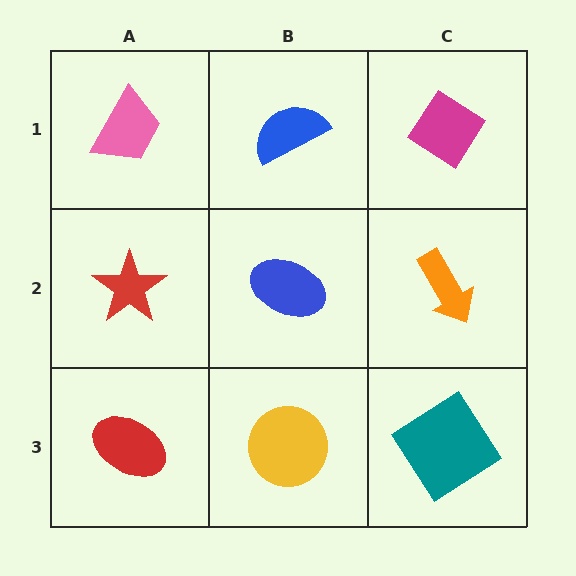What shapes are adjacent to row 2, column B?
A blue semicircle (row 1, column B), a yellow circle (row 3, column B), a red star (row 2, column A), an orange arrow (row 2, column C).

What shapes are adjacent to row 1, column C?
An orange arrow (row 2, column C), a blue semicircle (row 1, column B).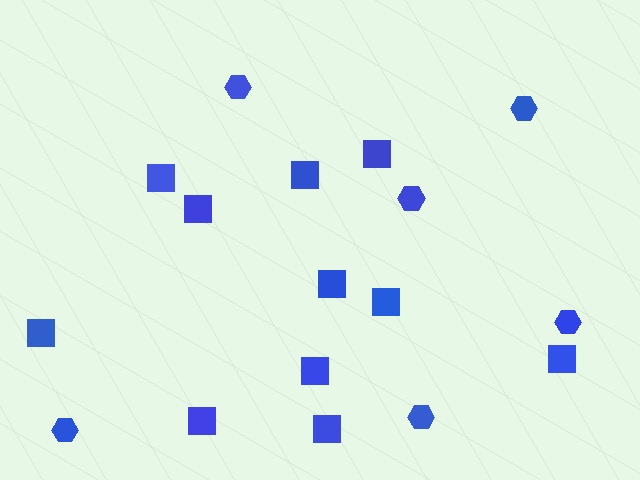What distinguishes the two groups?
There are 2 groups: one group of hexagons (6) and one group of squares (11).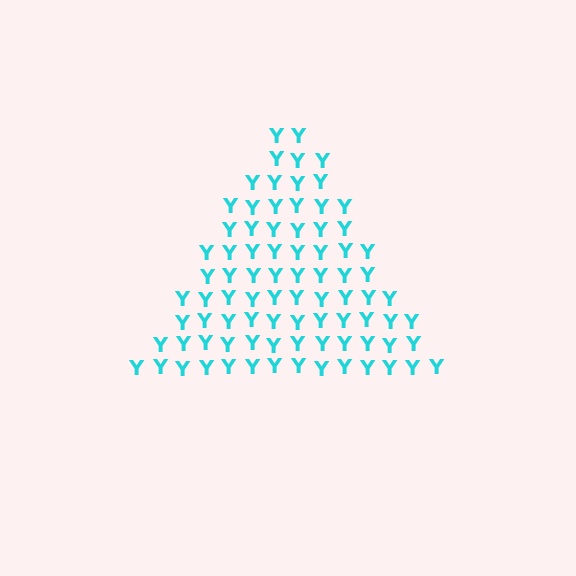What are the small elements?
The small elements are letter Y's.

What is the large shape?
The large shape is a triangle.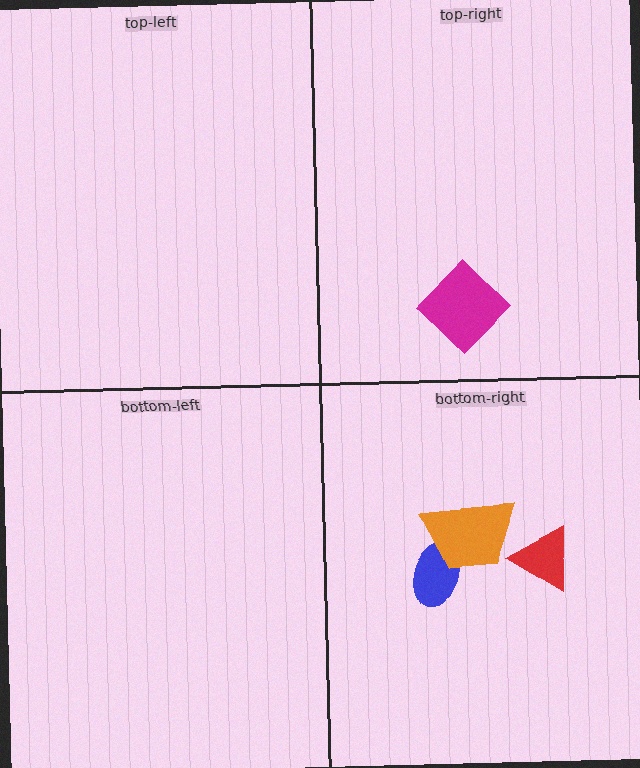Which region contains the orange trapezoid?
The bottom-right region.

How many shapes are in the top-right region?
1.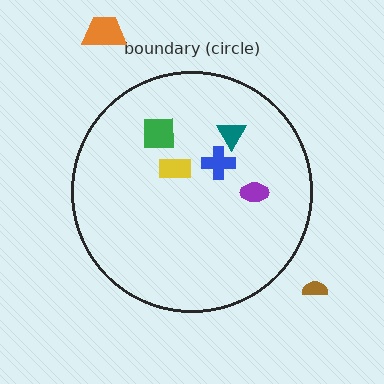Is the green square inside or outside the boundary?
Inside.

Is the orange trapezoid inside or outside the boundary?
Outside.